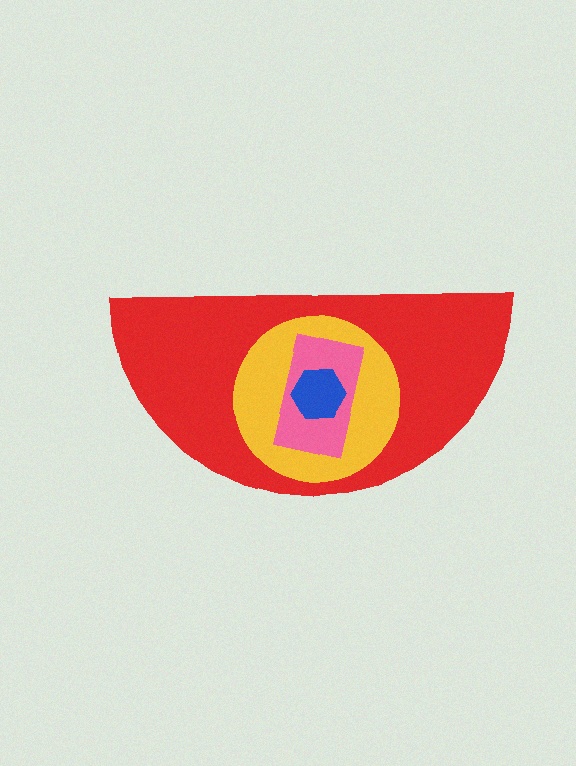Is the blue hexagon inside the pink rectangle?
Yes.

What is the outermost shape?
The red semicircle.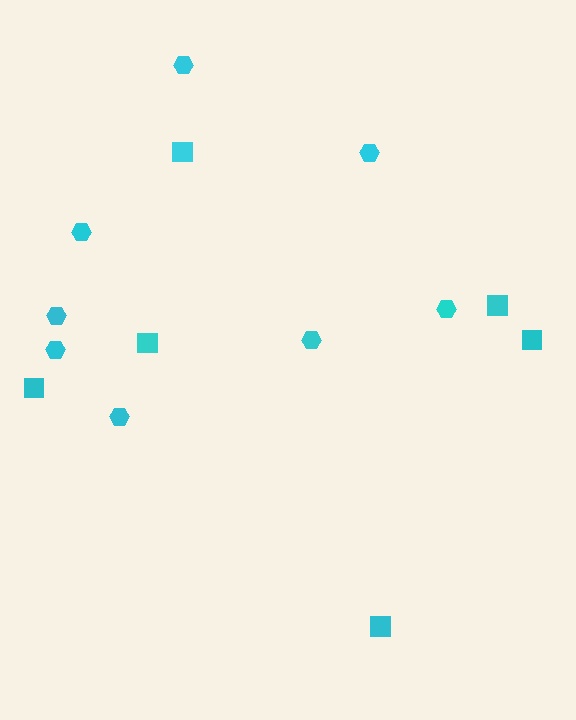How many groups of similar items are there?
There are 2 groups: one group of hexagons (8) and one group of squares (6).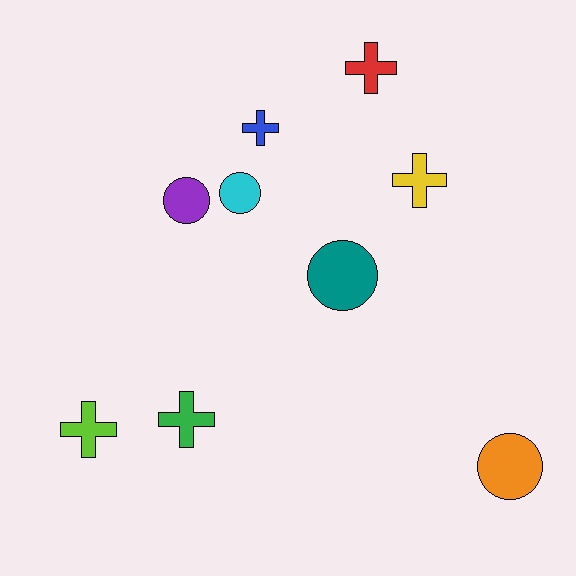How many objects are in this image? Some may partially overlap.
There are 9 objects.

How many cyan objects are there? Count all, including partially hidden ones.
There is 1 cyan object.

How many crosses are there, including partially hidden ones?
There are 5 crosses.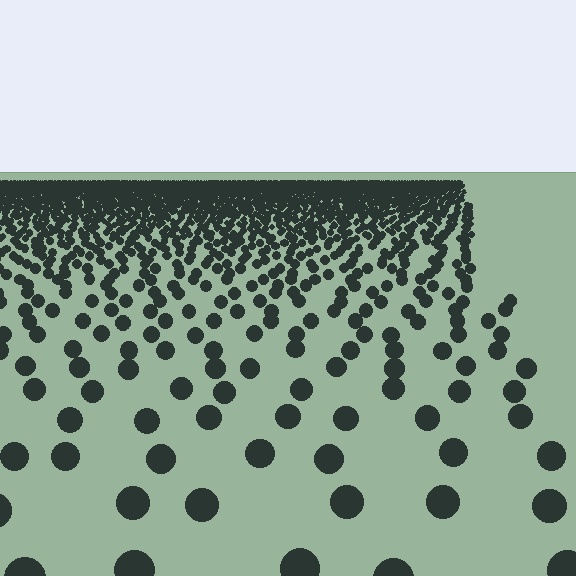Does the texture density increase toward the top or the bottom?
Density increases toward the top.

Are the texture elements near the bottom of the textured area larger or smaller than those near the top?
Larger. Near the bottom, elements are closer to the viewer and appear at a bigger on-screen size.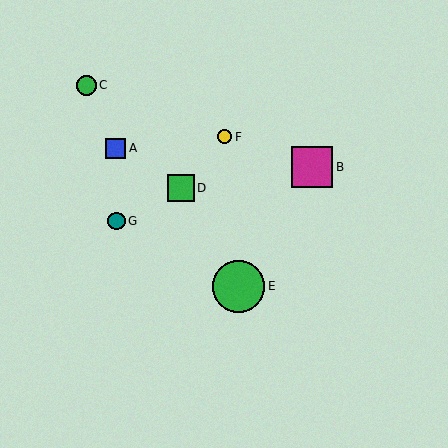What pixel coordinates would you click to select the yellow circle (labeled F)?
Click at (225, 137) to select the yellow circle F.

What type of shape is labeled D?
Shape D is a green square.